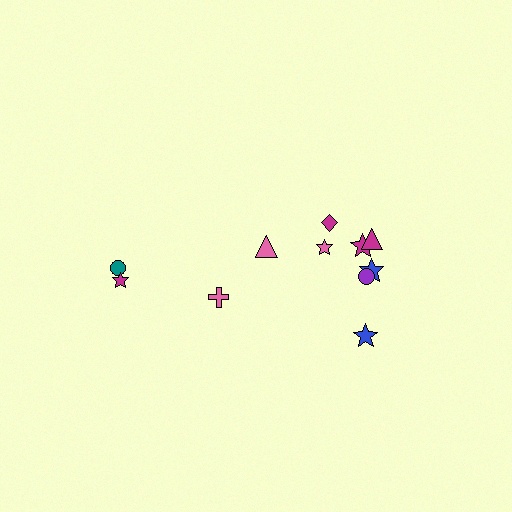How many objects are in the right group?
There are 8 objects.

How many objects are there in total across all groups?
There are 11 objects.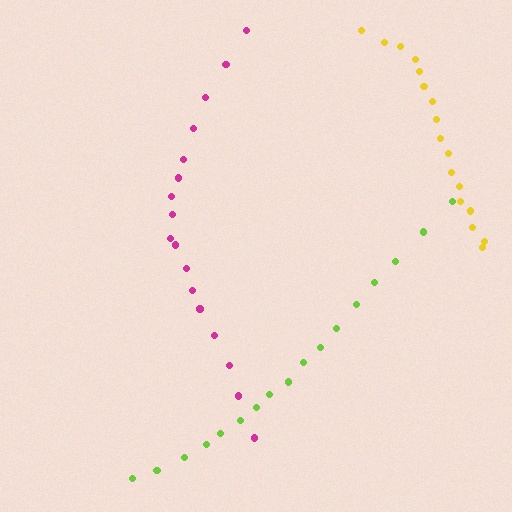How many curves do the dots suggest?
There are 3 distinct paths.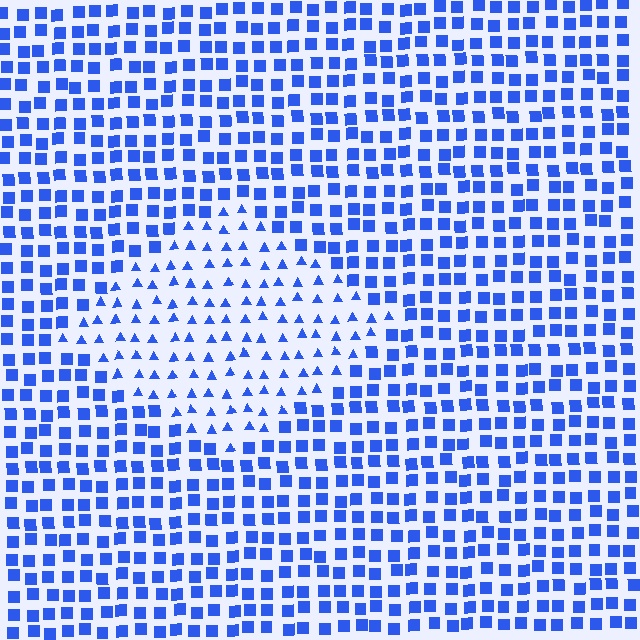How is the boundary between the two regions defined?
The boundary is defined by a change in element shape: triangles inside vs. squares outside. All elements share the same color and spacing.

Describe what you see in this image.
The image is filled with small blue elements arranged in a uniform grid. A diamond-shaped region contains triangles, while the surrounding area contains squares. The boundary is defined purely by the change in element shape.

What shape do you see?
I see a diamond.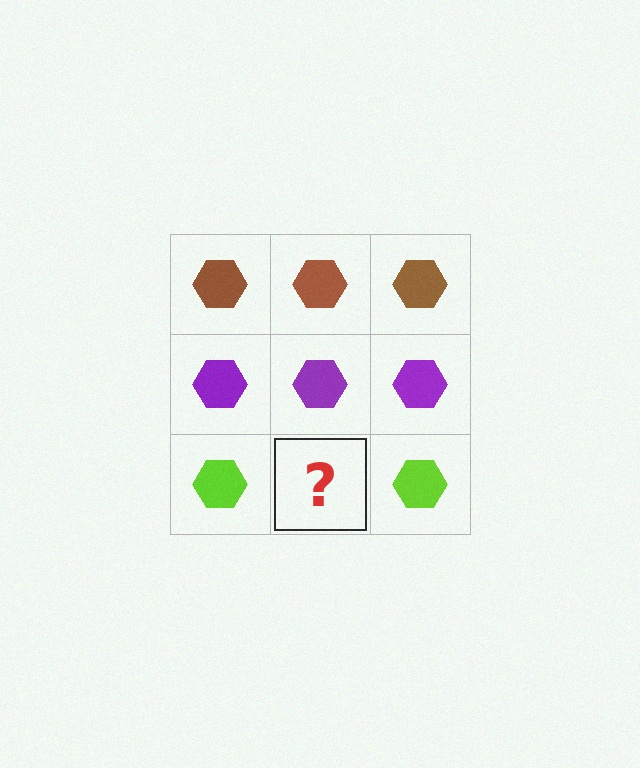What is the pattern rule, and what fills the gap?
The rule is that each row has a consistent color. The gap should be filled with a lime hexagon.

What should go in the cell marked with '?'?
The missing cell should contain a lime hexagon.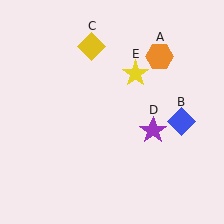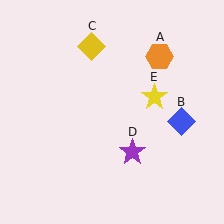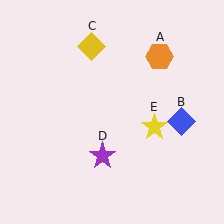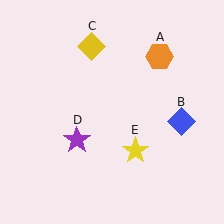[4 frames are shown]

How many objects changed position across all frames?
2 objects changed position: purple star (object D), yellow star (object E).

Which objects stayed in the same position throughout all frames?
Orange hexagon (object A) and blue diamond (object B) and yellow diamond (object C) remained stationary.